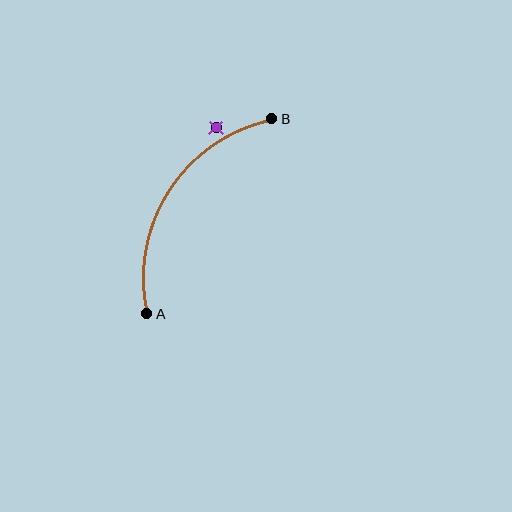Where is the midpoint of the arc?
The arc midpoint is the point on the curve farthest from the straight line joining A and B. It sits to the left of that line.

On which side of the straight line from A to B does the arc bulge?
The arc bulges to the left of the straight line connecting A and B.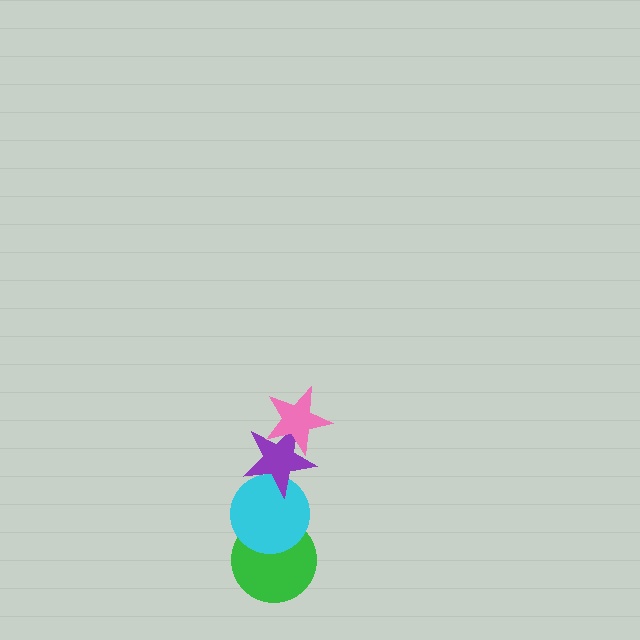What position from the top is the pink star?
The pink star is 1st from the top.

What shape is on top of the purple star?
The pink star is on top of the purple star.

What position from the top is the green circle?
The green circle is 4th from the top.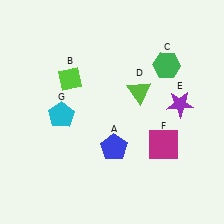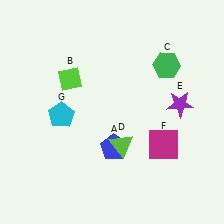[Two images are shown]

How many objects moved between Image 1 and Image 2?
1 object moved between the two images.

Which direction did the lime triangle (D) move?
The lime triangle (D) moved down.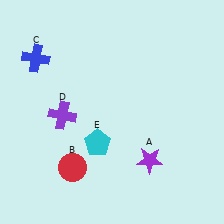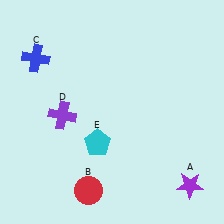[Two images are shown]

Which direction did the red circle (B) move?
The red circle (B) moved down.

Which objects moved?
The objects that moved are: the purple star (A), the red circle (B).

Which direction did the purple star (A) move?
The purple star (A) moved right.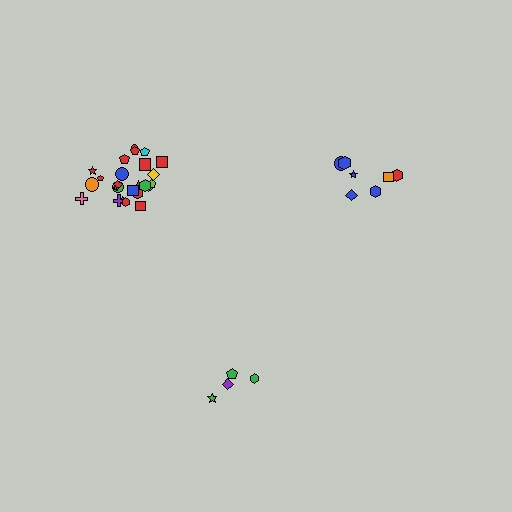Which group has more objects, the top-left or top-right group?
The top-left group.